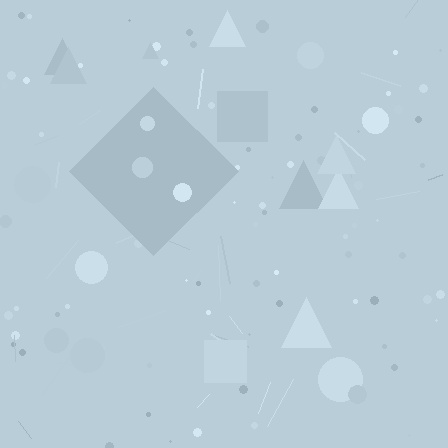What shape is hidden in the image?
A diamond is hidden in the image.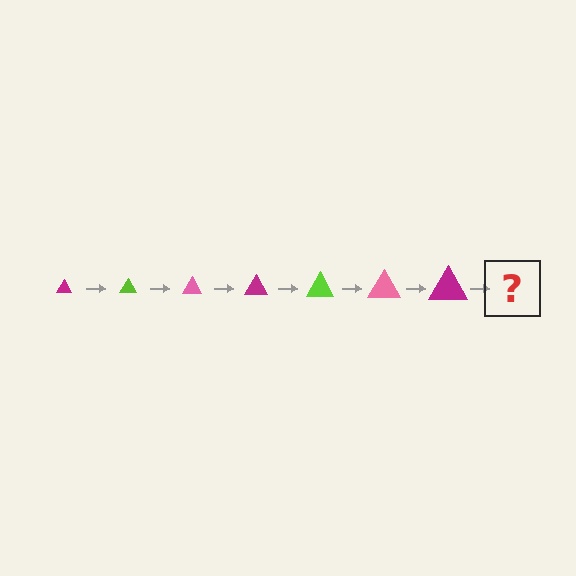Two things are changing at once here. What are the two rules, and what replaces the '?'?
The two rules are that the triangle grows larger each step and the color cycles through magenta, lime, and pink. The '?' should be a lime triangle, larger than the previous one.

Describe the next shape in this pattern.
It should be a lime triangle, larger than the previous one.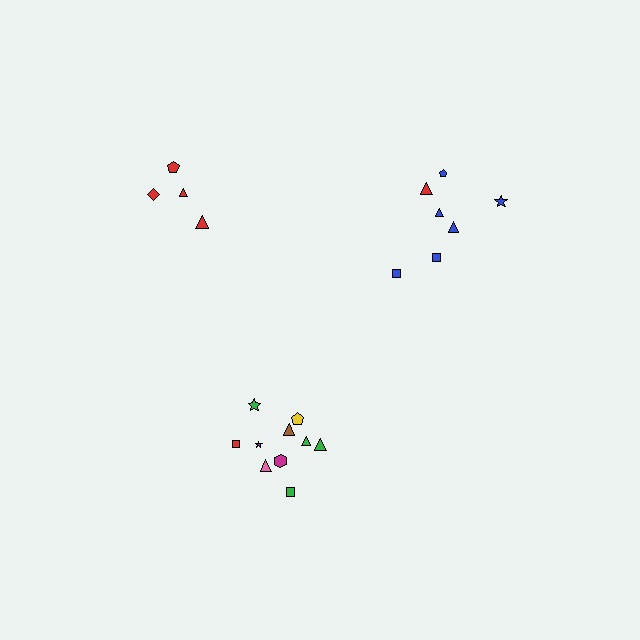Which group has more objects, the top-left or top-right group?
The top-right group.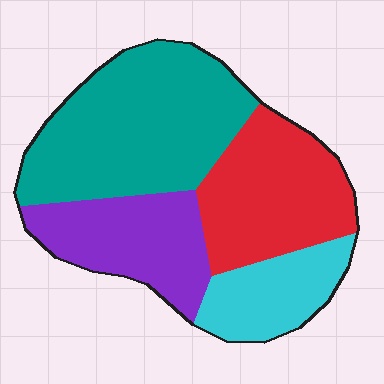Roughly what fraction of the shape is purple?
Purple takes up about one fifth (1/5) of the shape.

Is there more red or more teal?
Teal.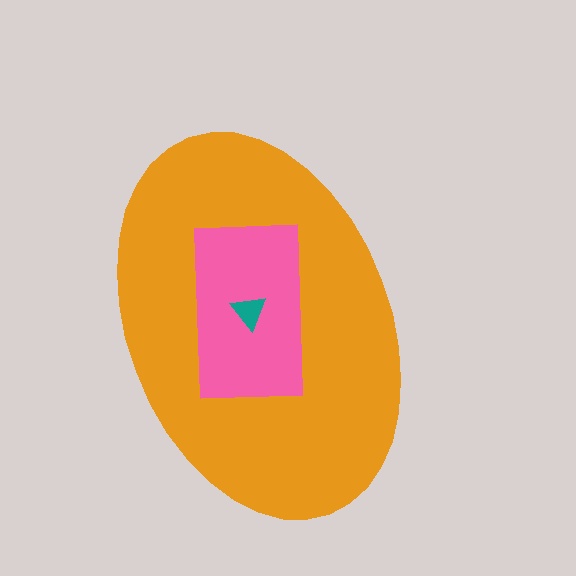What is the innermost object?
The teal triangle.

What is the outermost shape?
The orange ellipse.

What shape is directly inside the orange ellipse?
The pink rectangle.